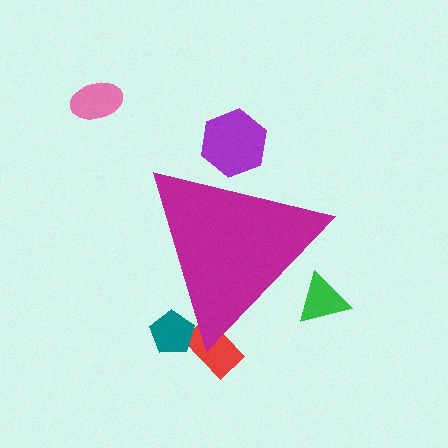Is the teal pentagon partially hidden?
Yes, the teal pentagon is partially hidden behind the magenta triangle.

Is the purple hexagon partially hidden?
Yes, the purple hexagon is partially hidden behind the magenta triangle.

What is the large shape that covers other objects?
A magenta triangle.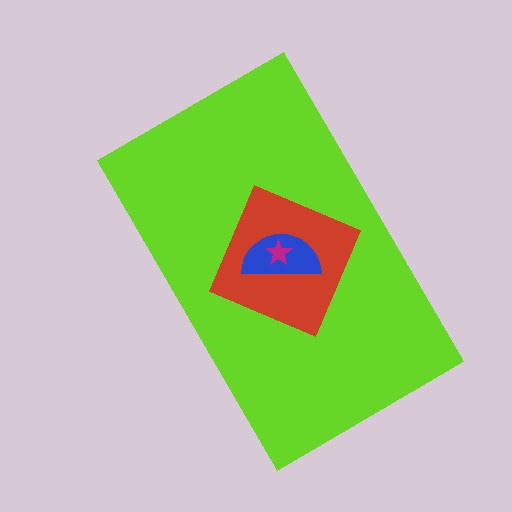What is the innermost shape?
The magenta star.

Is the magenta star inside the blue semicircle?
Yes.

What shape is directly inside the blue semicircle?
The magenta star.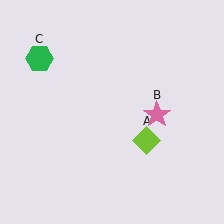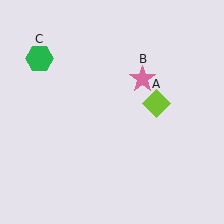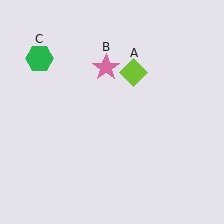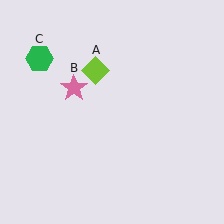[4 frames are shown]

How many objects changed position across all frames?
2 objects changed position: lime diamond (object A), pink star (object B).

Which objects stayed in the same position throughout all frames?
Green hexagon (object C) remained stationary.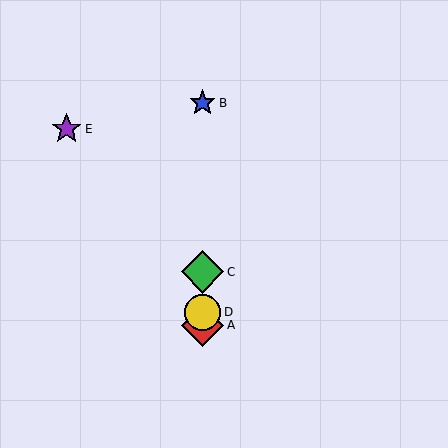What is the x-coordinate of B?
Object B is at x≈203.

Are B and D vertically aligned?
Yes, both are at x≈203.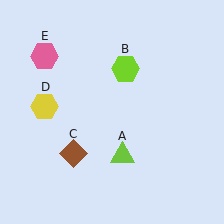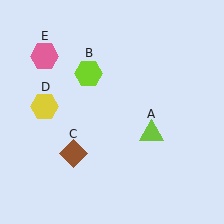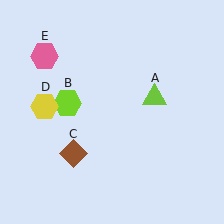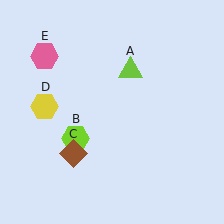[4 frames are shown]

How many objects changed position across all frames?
2 objects changed position: lime triangle (object A), lime hexagon (object B).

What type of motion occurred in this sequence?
The lime triangle (object A), lime hexagon (object B) rotated counterclockwise around the center of the scene.